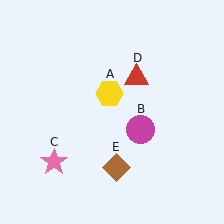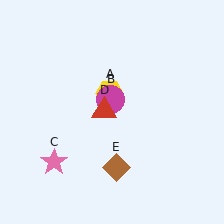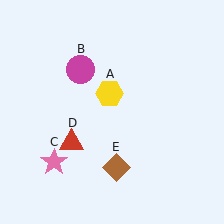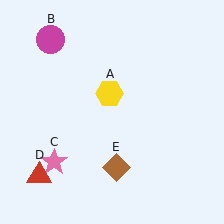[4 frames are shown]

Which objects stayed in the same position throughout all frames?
Yellow hexagon (object A) and pink star (object C) and brown diamond (object E) remained stationary.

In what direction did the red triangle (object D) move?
The red triangle (object D) moved down and to the left.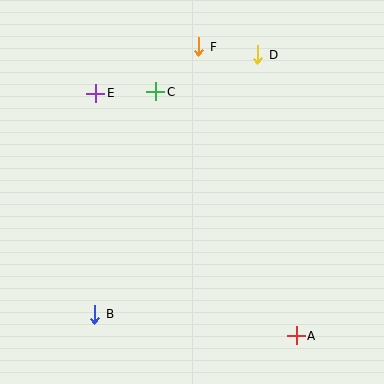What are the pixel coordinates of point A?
Point A is at (296, 336).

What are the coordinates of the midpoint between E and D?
The midpoint between E and D is at (177, 74).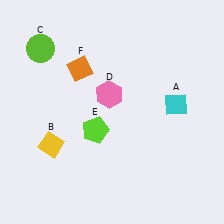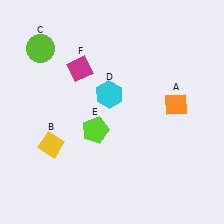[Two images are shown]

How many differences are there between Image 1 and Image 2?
There are 3 differences between the two images.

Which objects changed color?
A changed from cyan to orange. D changed from pink to cyan. F changed from orange to magenta.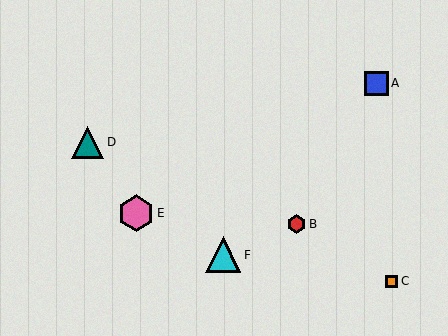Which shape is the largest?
The pink hexagon (labeled E) is the largest.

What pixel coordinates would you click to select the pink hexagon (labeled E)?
Click at (136, 213) to select the pink hexagon E.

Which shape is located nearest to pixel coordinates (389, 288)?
The orange square (labeled C) at (391, 281) is nearest to that location.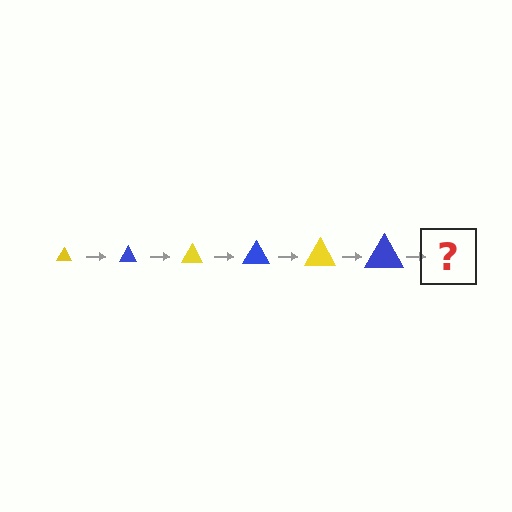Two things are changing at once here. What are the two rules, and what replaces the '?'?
The two rules are that the triangle grows larger each step and the color cycles through yellow and blue. The '?' should be a yellow triangle, larger than the previous one.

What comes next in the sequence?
The next element should be a yellow triangle, larger than the previous one.